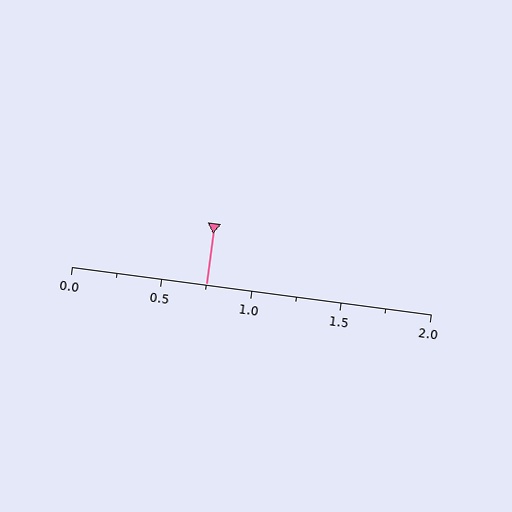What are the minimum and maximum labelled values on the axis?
The axis runs from 0.0 to 2.0.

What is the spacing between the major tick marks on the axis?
The major ticks are spaced 0.5 apart.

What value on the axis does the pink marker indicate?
The marker indicates approximately 0.75.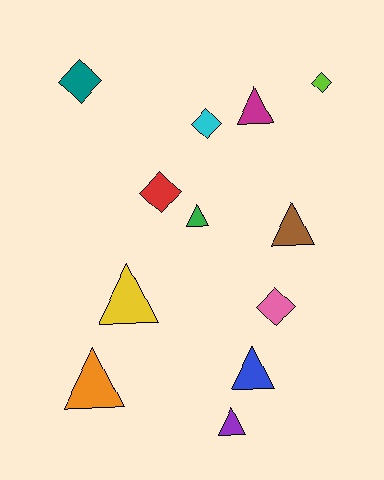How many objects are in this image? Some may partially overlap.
There are 12 objects.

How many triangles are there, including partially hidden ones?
There are 7 triangles.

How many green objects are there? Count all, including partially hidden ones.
There is 1 green object.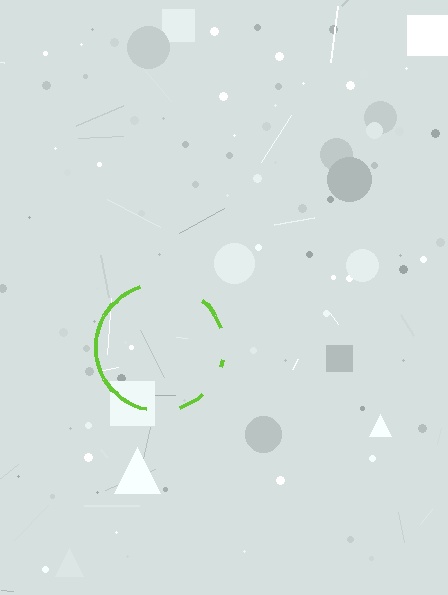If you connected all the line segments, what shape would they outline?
They would outline a circle.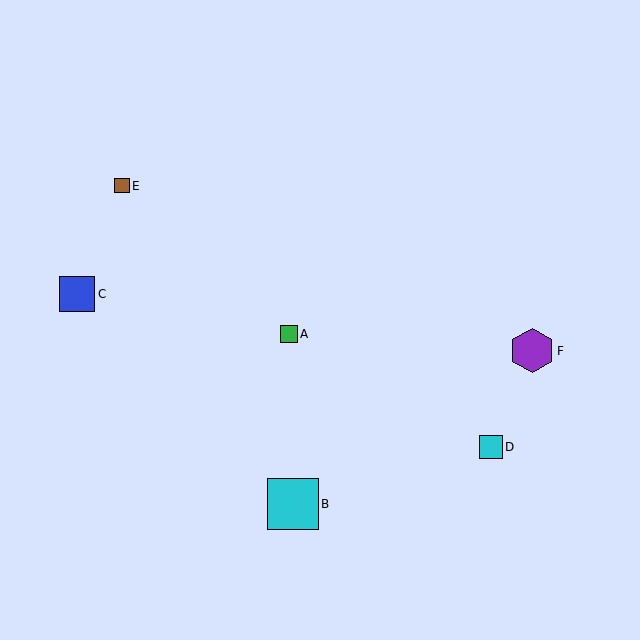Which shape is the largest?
The cyan square (labeled B) is the largest.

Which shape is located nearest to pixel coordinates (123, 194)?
The brown square (labeled E) at (122, 186) is nearest to that location.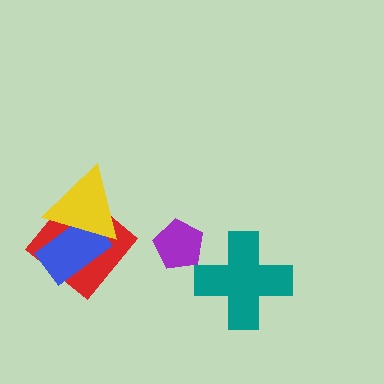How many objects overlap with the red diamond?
2 objects overlap with the red diamond.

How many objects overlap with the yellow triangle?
2 objects overlap with the yellow triangle.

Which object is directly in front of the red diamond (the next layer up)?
The blue rectangle is directly in front of the red diamond.